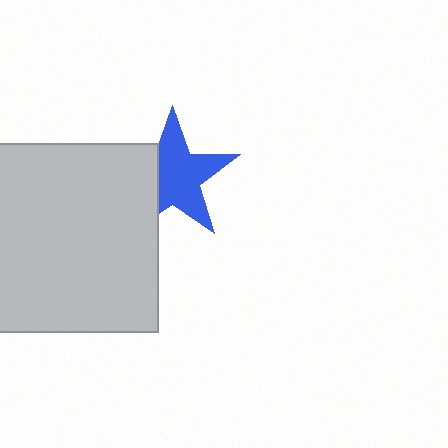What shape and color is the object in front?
The object in front is a light gray square.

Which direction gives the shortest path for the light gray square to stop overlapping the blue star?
Moving left gives the shortest separation.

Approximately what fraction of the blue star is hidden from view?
Roughly 31% of the blue star is hidden behind the light gray square.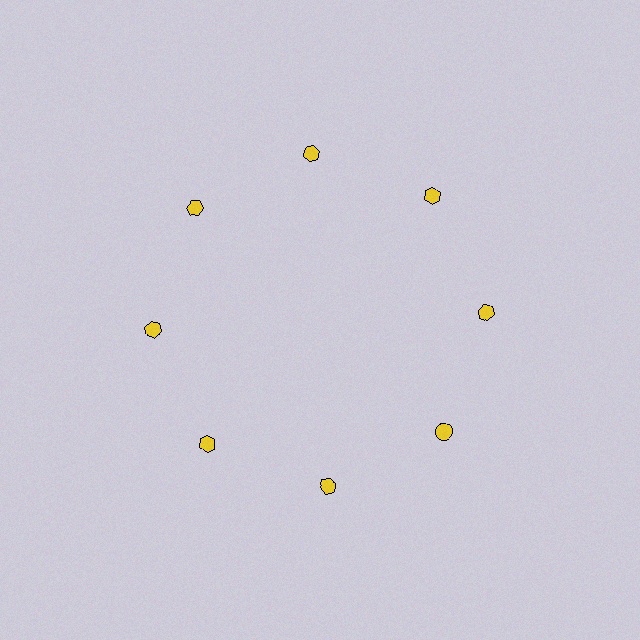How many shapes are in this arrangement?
There are 8 shapes arranged in a ring pattern.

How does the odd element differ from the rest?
It has a different shape: circle instead of hexagon.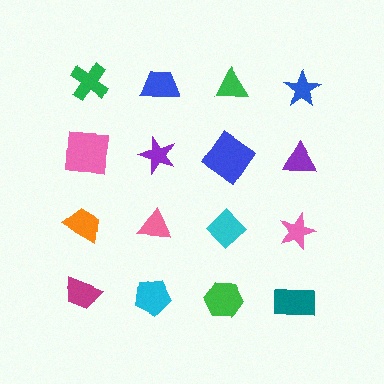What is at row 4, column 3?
A green hexagon.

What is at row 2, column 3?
A blue diamond.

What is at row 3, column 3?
A cyan diamond.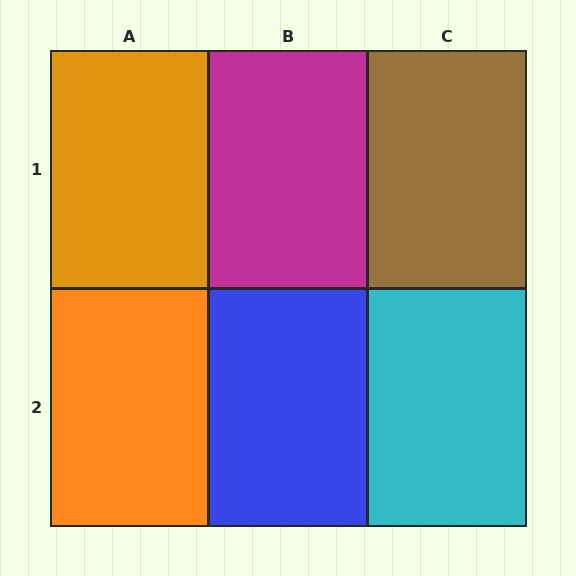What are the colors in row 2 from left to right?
Orange, blue, cyan.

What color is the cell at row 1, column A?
Orange.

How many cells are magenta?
1 cell is magenta.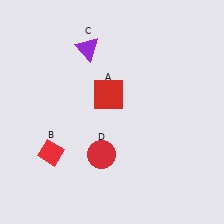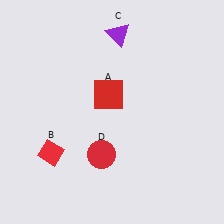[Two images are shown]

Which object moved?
The purple triangle (C) moved right.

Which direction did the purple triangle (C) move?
The purple triangle (C) moved right.